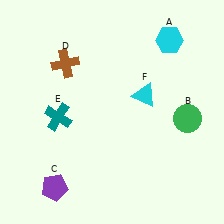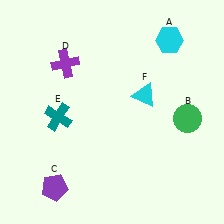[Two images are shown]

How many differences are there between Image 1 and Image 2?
There is 1 difference between the two images.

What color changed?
The cross (D) changed from brown in Image 1 to purple in Image 2.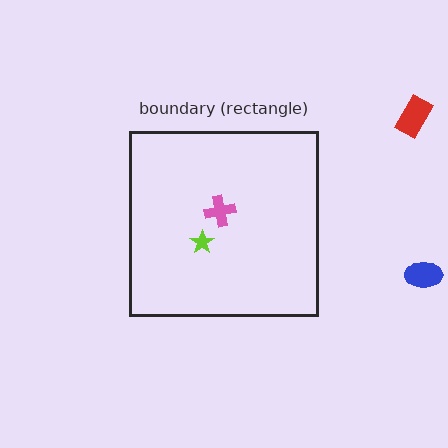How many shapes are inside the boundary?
2 inside, 2 outside.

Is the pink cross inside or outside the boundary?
Inside.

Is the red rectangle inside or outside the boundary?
Outside.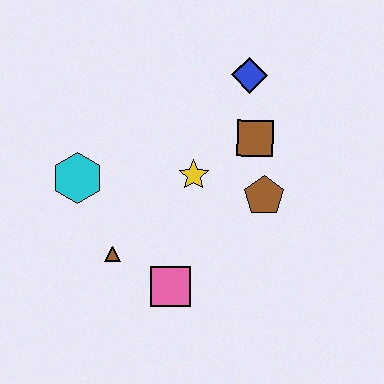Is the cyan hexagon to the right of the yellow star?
No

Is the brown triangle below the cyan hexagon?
Yes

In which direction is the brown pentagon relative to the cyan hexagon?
The brown pentagon is to the right of the cyan hexagon.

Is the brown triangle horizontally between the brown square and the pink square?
No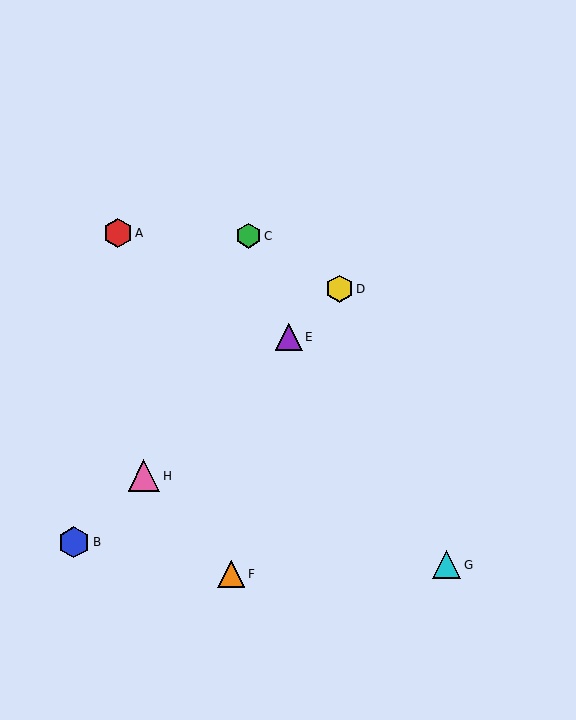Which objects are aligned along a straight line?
Objects B, D, E, H are aligned along a straight line.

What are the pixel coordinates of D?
Object D is at (340, 289).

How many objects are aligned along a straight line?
4 objects (B, D, E, H) are aligned along a straight line.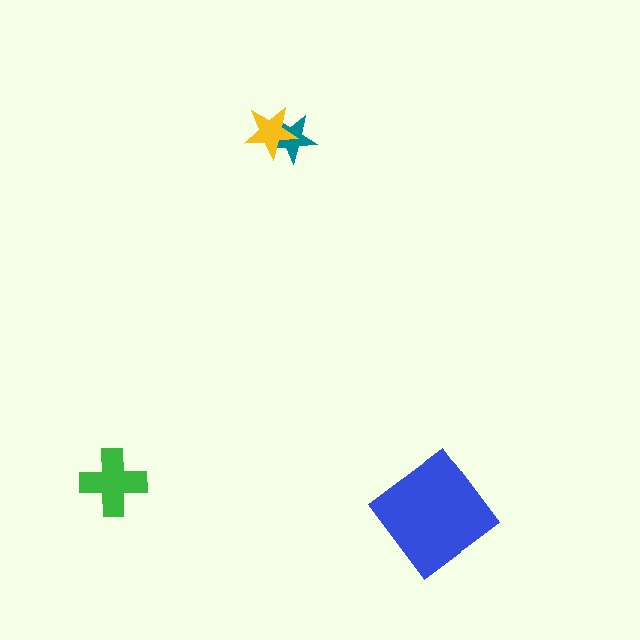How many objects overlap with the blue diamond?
0 objects overlap with the blue diamond.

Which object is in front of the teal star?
The yellow star is in front of the teal star.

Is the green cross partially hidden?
No, no other shape covers it.